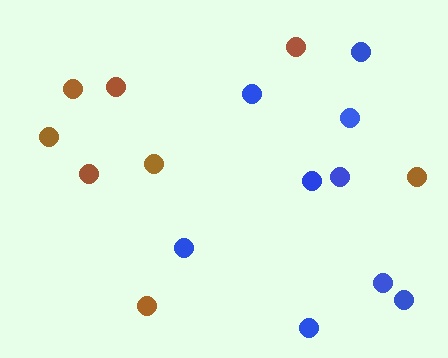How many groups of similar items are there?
There are 2 groups: one group of brown circles (8) and one group of blue circles (9).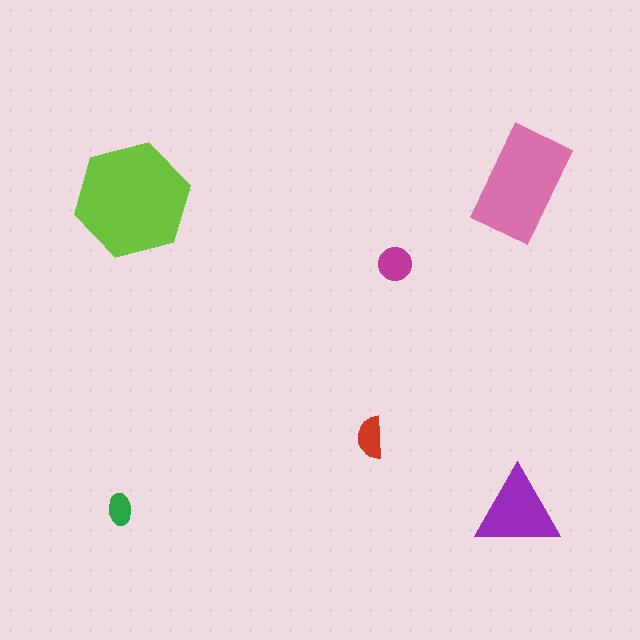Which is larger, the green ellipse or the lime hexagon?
The lime hexagon.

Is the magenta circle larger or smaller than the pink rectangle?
Smaller.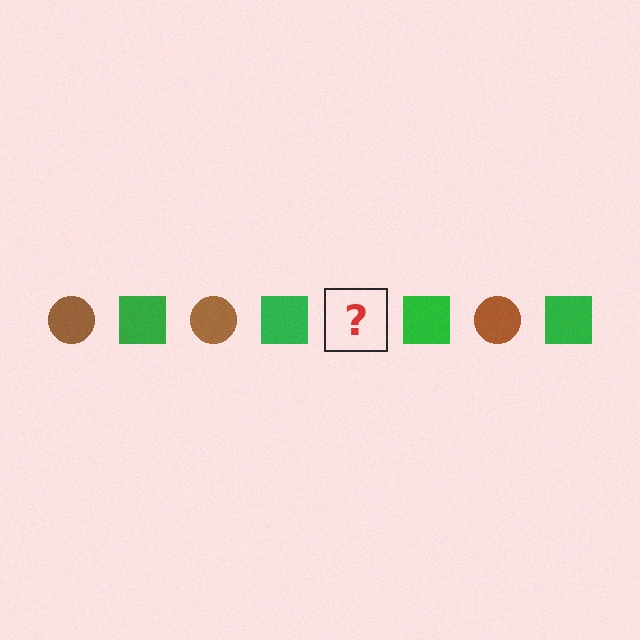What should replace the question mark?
The question mark should be replaced with a brown circle.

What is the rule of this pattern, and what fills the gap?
The rule is that the pattern alternates between brown circle and green square. The gap should be filled with a brown circle.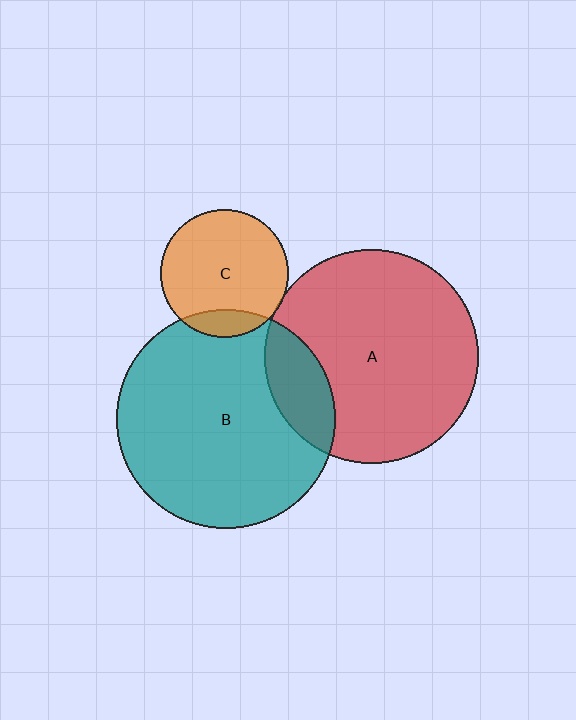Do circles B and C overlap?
Yes.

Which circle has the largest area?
Circle B (teal).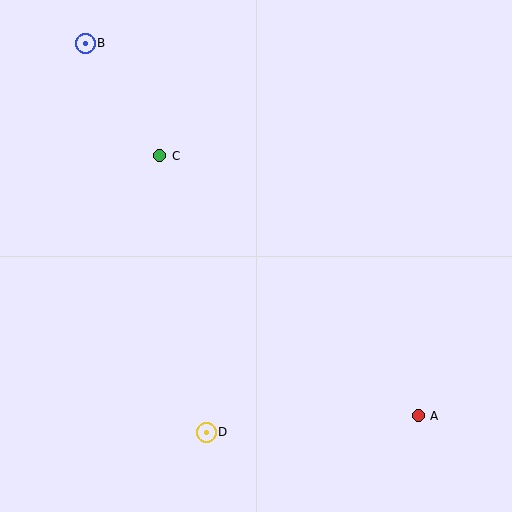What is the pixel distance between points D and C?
The distance between D and C is 280 pixels.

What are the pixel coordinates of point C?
Point C is at (160, 156).